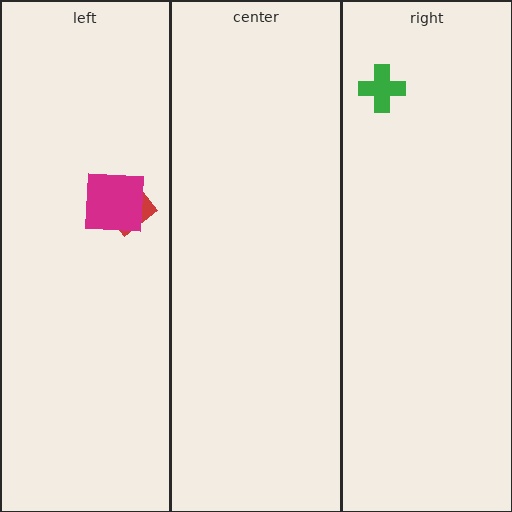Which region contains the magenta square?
The left region.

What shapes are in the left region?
The red diamond, the magenta square.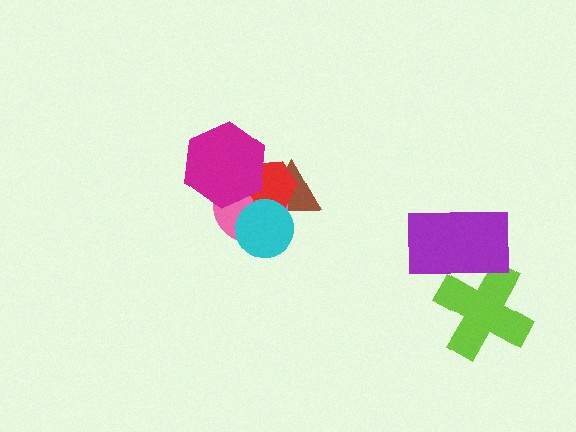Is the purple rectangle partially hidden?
No, no other shape covers it.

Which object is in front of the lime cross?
The purple rectangle is in front of the lime cross.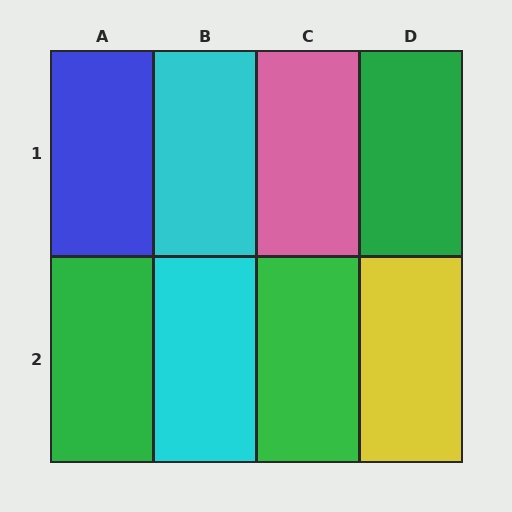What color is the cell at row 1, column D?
Green.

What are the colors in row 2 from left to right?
Green, cyan, green, yellow.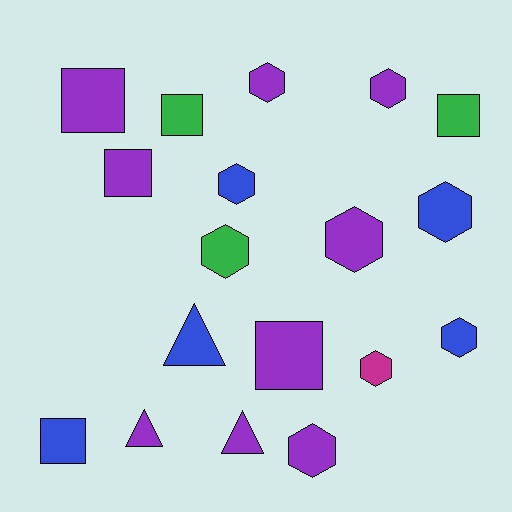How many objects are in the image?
There are 18 objects.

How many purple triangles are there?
There are 2 purple triangles.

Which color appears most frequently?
Purple, with 9 objects.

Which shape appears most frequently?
Hexagon, with 9 objects.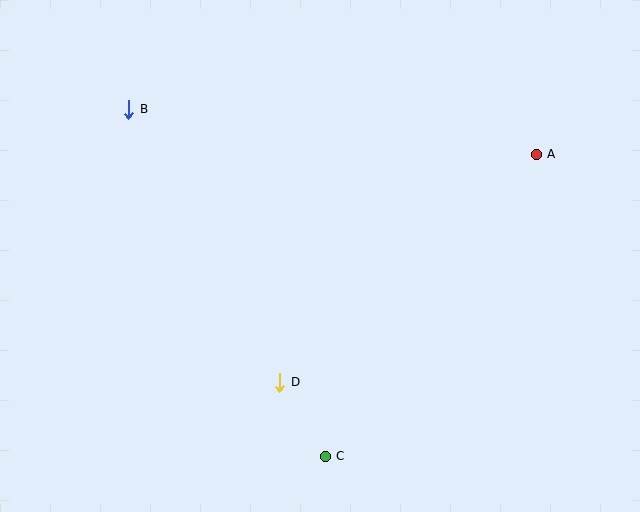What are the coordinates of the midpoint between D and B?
The midpoint between D and B is at (204, 246).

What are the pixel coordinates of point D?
Point D is at (280, 382).